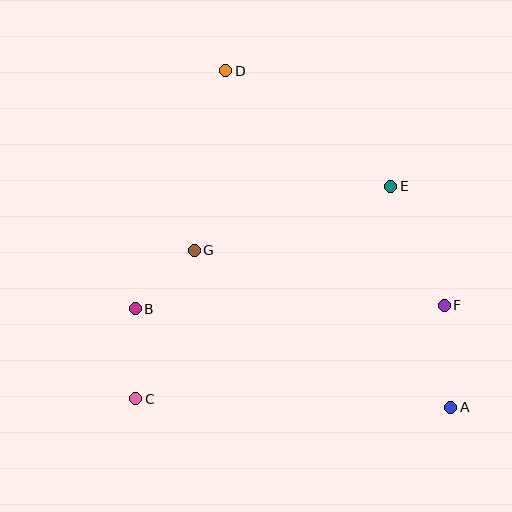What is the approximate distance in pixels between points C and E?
The distance between C and E is approximately 332 pixels.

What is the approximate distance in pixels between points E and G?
The distance between E and G is approximately 207 pixels.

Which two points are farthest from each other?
Points A and D are farthest from each other.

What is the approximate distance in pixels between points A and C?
The distance between A and C is approximately 315 pixels.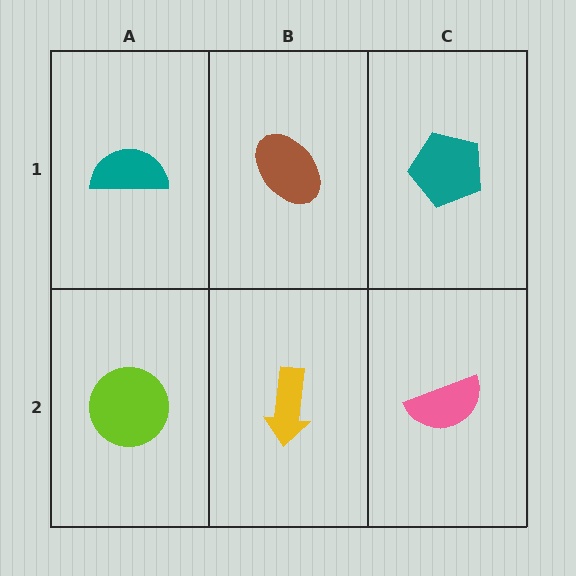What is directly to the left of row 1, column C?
A brown ellipse.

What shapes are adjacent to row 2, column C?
A teal pentagon (row 1, column C), a yellow arrow (row 2, column B).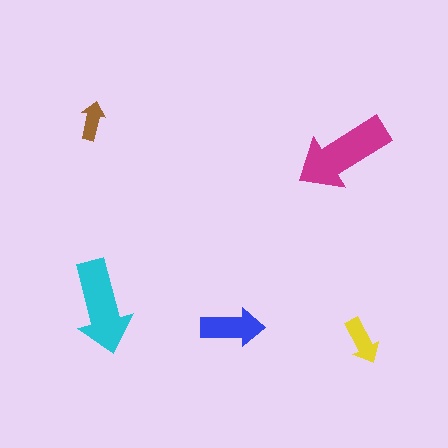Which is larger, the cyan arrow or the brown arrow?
The cyan one.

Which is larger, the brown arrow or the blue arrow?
The blue one.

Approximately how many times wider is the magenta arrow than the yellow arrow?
About 2 times wider.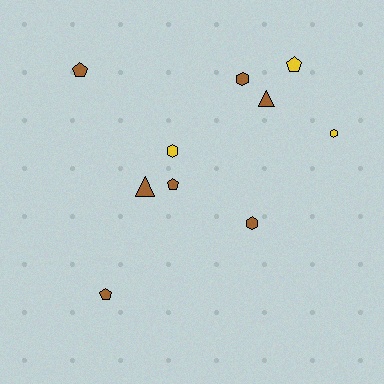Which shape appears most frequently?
Hexagon, with 4 objects.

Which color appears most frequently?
Brown, with 7 objects.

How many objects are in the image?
There are 10 objects.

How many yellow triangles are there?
There are no yellow triangles.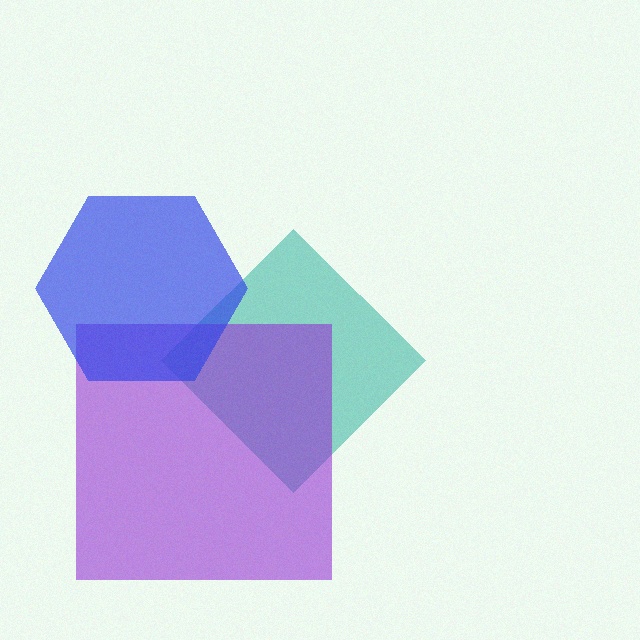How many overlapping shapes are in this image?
There are 3 overlapping shapes in the image.